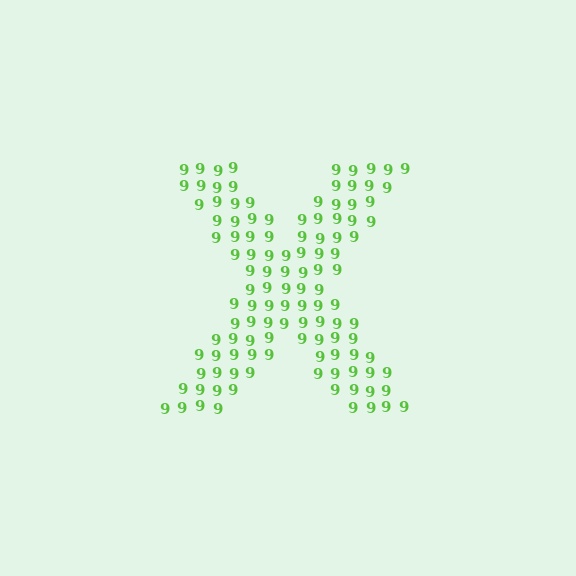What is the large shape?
The large shape is the letter X.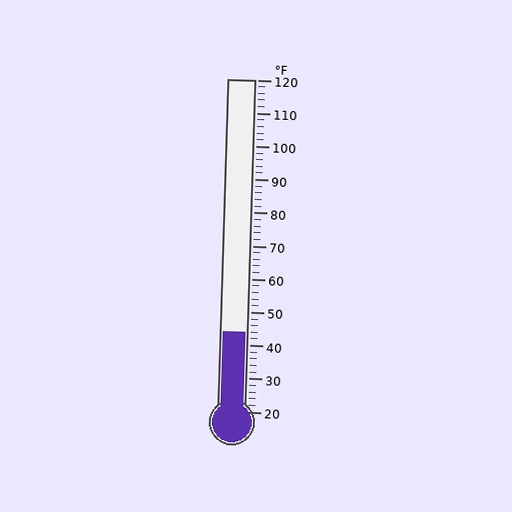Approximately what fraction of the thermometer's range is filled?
The thermometer is filled to approximately 25% of its range.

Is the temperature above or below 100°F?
The temperature is below 100°F.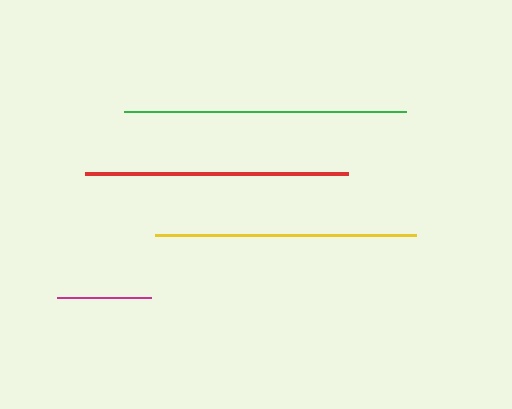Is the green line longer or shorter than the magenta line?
The green line is longer than the magenta line.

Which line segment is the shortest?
The magenta line is the shortest at approximately 94 pixels.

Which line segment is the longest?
The green line is the longest at approximately 282 pixels.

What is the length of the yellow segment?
The yellow segment is approximately 261 pixels long.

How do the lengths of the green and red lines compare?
The green and red lines are approximately the same length.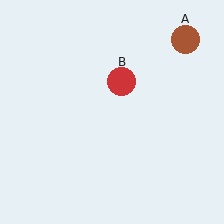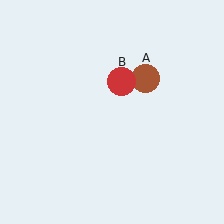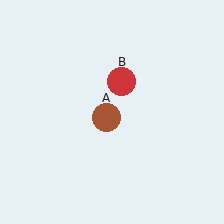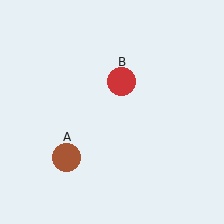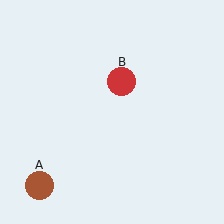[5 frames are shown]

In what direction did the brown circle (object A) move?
The brown circle (object A) moved down and to the left.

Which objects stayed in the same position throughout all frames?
Red circle (object B) remained stationary.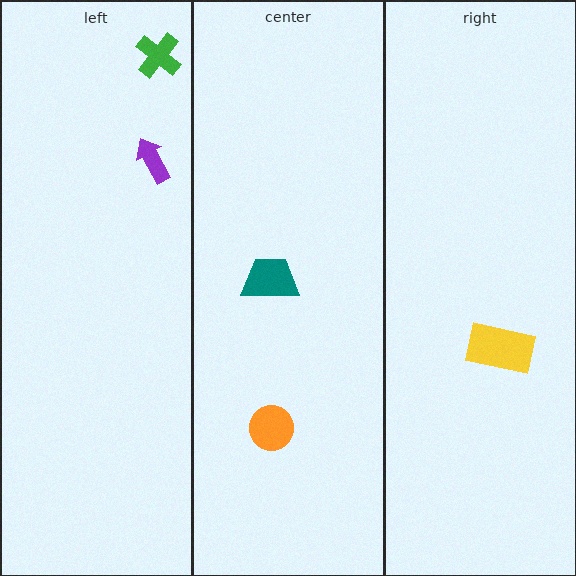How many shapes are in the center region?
2.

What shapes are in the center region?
The orange circle, the teal trapezoid.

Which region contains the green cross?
The left region.